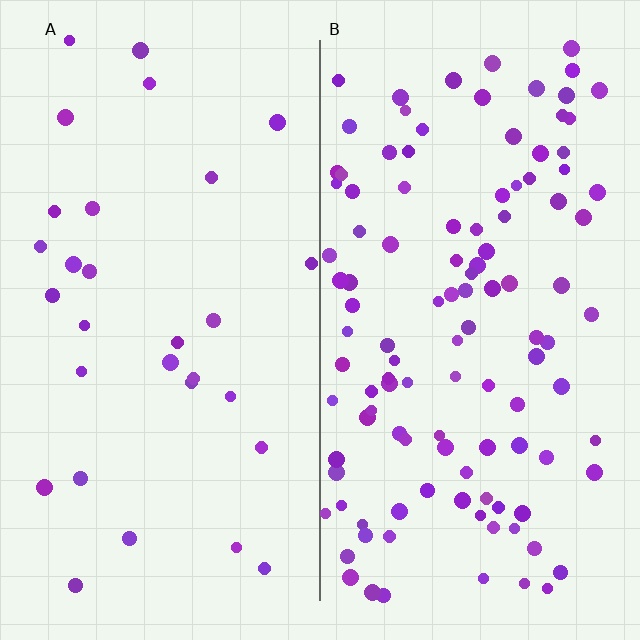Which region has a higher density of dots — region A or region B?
B (the right).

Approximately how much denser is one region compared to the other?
Approximately 3.8× — region B over region A.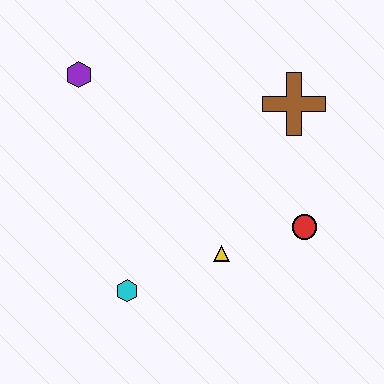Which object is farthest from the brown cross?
The cyan hexagon is farthest from the brown cross.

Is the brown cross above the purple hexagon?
No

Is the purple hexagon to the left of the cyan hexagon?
Yes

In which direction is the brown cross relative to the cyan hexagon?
The brown cross is above the cyan hexagon.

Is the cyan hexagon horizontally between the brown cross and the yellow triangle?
No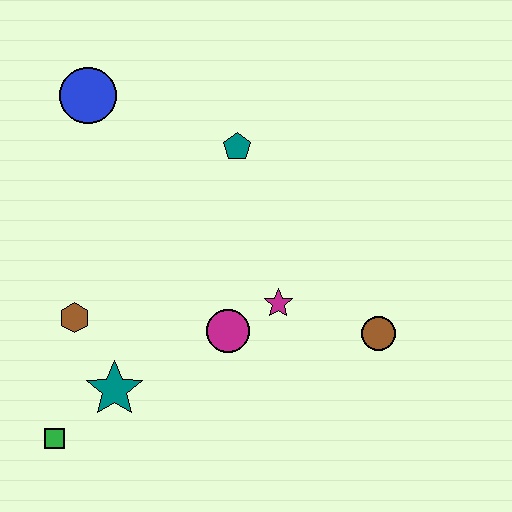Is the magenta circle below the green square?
No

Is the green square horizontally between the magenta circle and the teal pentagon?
No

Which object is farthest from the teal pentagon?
The green square is farthest from the teal pentagon.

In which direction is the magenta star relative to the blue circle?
The magenta star is below the blue circle.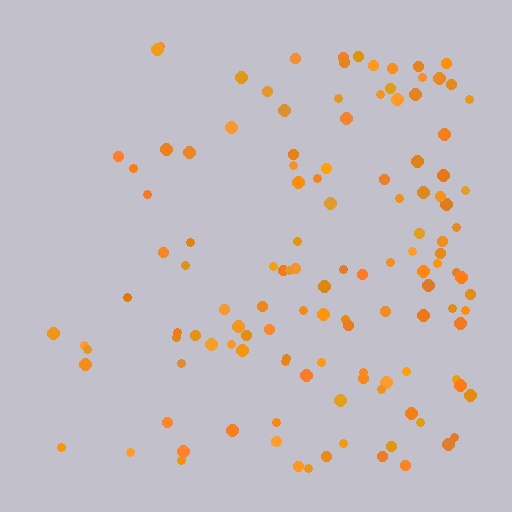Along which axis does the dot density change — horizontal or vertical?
Horizontal.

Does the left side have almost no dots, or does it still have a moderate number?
Still a moderate number, just noticeably fewer than the right.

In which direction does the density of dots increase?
From left to right, with the right side densest.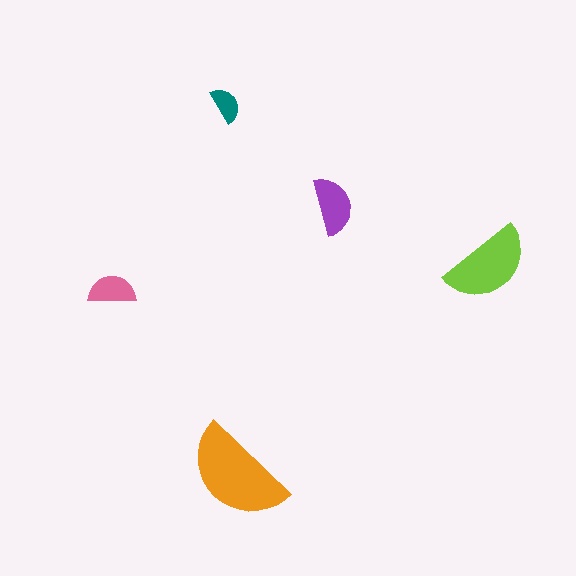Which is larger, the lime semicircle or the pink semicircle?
The lime one.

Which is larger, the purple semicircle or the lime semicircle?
The lime one.